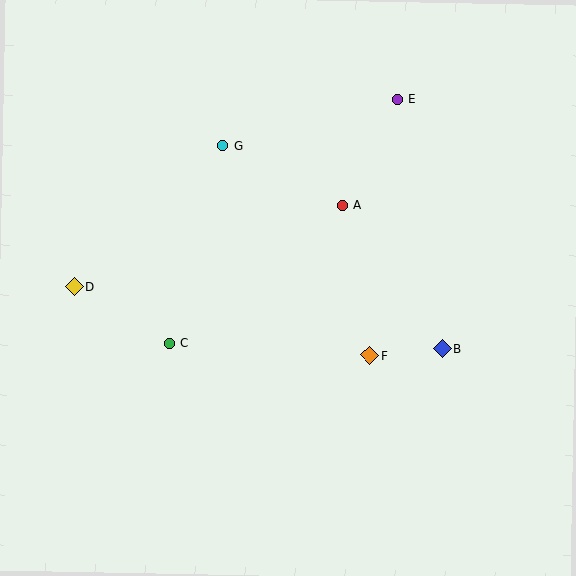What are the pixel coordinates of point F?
Point F is at (369, 355).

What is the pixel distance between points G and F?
The distance between G and F is 256 pixels.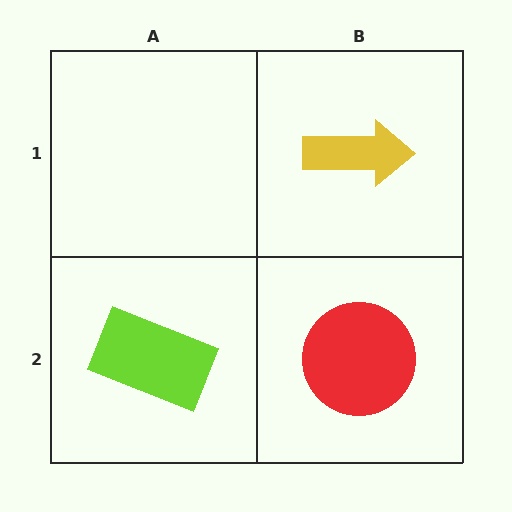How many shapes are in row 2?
2 shapes.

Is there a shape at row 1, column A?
No, that cell is empty.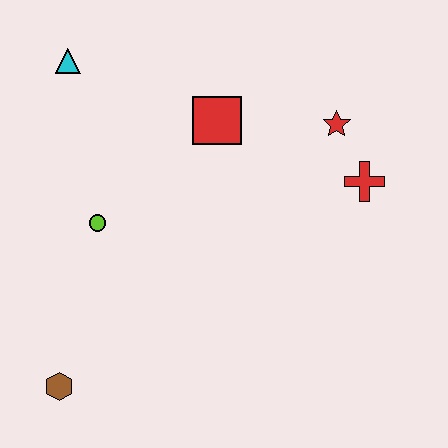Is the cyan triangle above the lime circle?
Yes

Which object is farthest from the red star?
The brown hexagon is farthest from the red star.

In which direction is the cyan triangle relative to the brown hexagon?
The cyan triangle is above the brown hexagon.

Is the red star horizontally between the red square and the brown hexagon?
No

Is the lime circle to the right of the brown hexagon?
Yes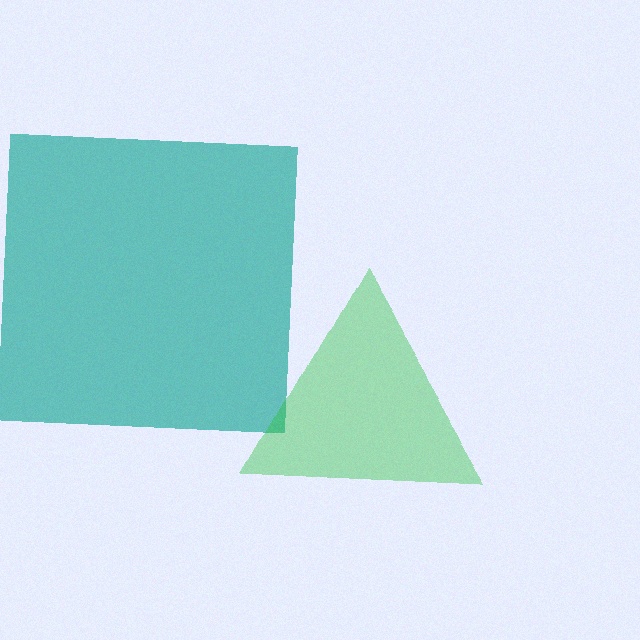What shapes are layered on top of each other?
The layered shapes are: a teal square, a green triangle.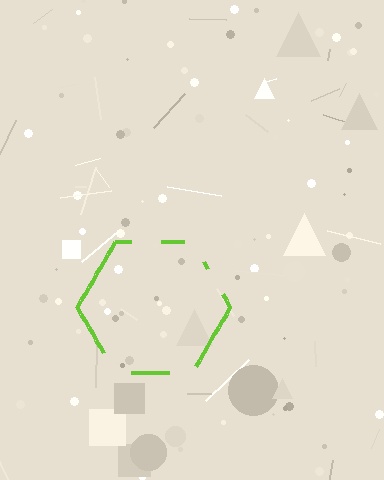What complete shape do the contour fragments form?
The contour fragments form a hexagon.